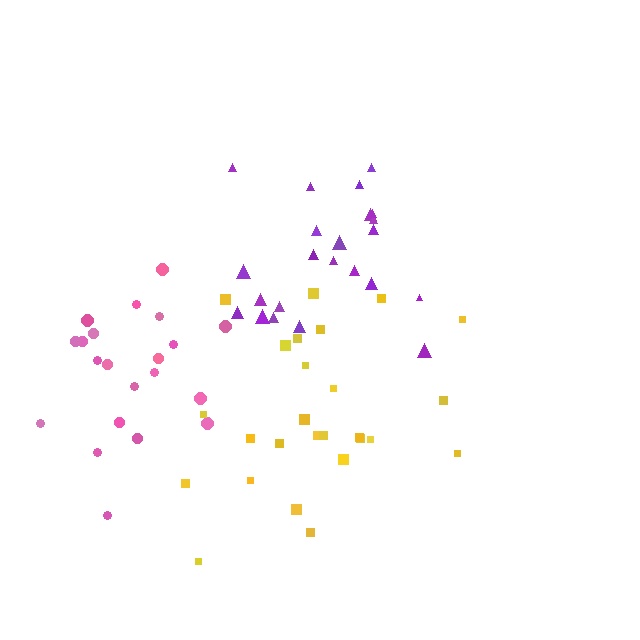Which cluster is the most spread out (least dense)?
Pink.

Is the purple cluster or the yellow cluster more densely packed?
Purple.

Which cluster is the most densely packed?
Purple.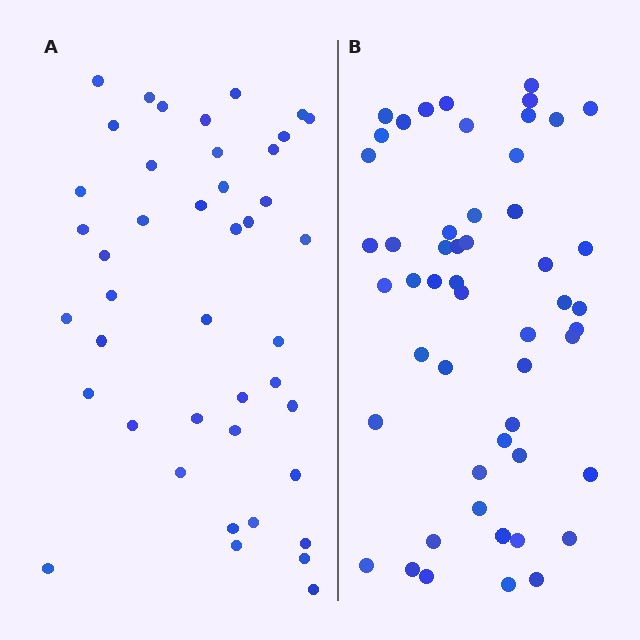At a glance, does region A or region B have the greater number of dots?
Region B (the right region) has more dots.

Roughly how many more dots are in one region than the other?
Region B has roughly 8 or so more dots than region A.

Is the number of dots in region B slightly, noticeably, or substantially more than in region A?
Region B has only slightly more — the two regions are fairly close. The ratio is roughly 1.2 to 1.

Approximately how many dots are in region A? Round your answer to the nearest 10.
About 40 dots. (The exact count is 43, which rounds to 40.)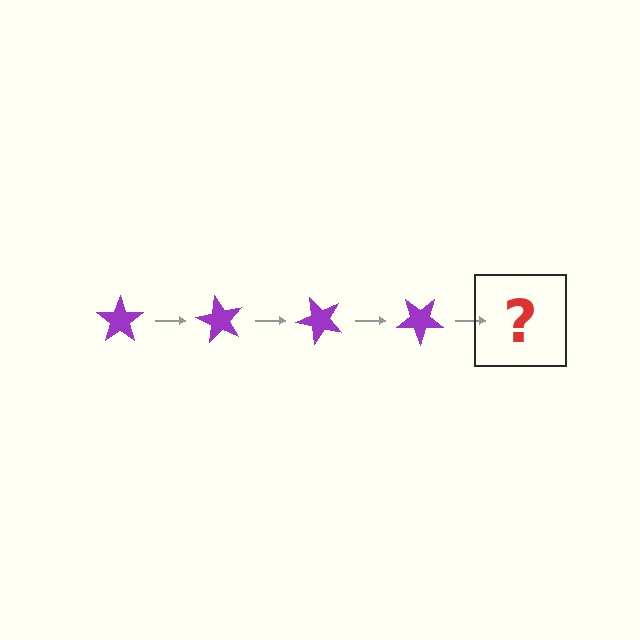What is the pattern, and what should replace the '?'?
The pattern is that the star rotates 60 degrees each step. The '?' should be a purple star rotated 240 degrees.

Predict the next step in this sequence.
The next step is a purple star rotated 240 degrees.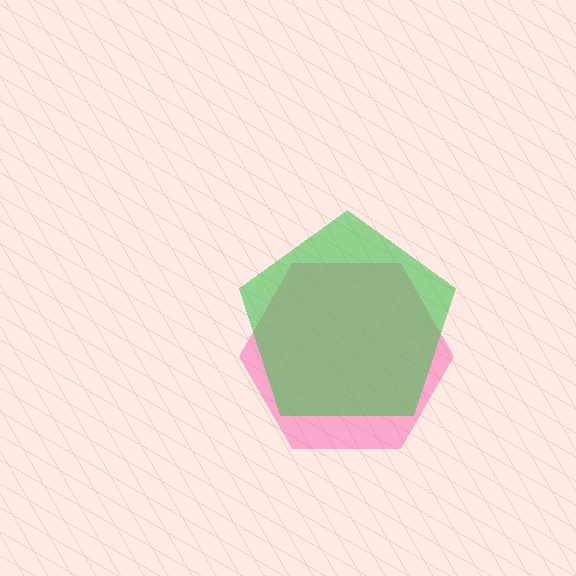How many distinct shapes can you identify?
There are 2 distinct shapes: a pink hexagon, a green pentagon.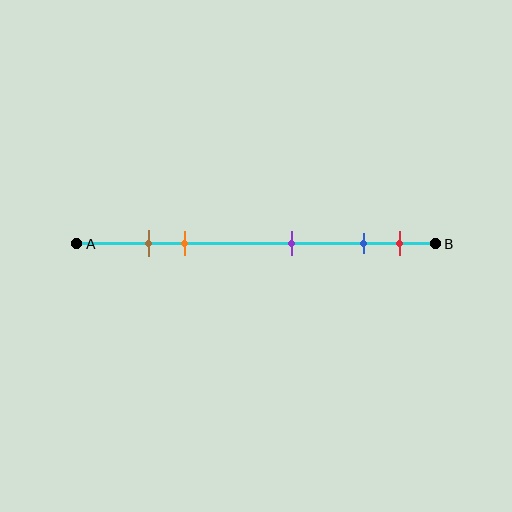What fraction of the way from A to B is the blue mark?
The blue mark is approximately 80% (0.8) of the way from A to B.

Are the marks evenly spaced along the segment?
No, the marks are not evenly spaced.